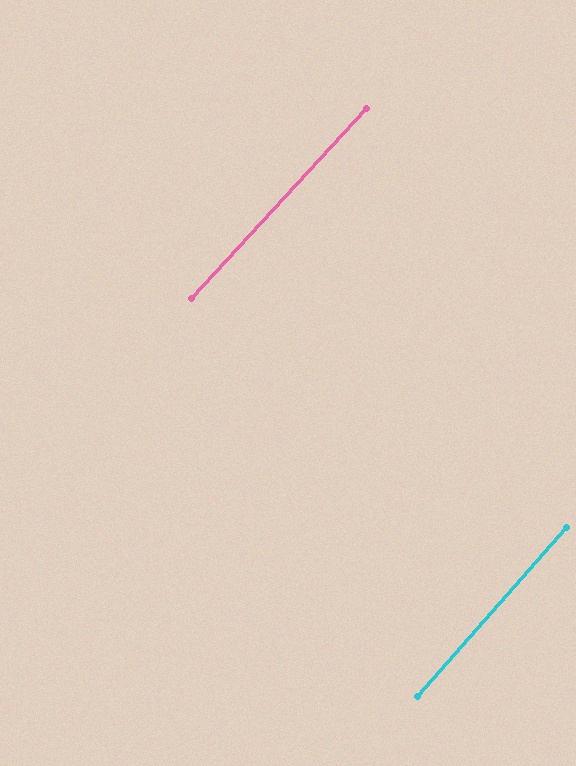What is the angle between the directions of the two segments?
Approximately 1 degree.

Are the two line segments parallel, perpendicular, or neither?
Parallel — their directions differ by only 1.3°.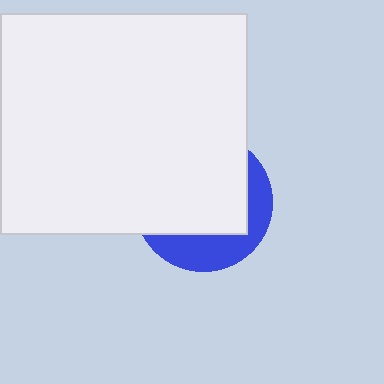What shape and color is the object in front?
The object in front is a white rectangle.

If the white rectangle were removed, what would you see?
You would see the complete blue circle.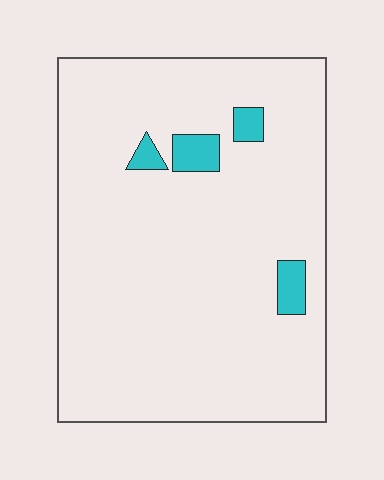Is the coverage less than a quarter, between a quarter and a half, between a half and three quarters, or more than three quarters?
Less than a quarter.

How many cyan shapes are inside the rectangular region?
4.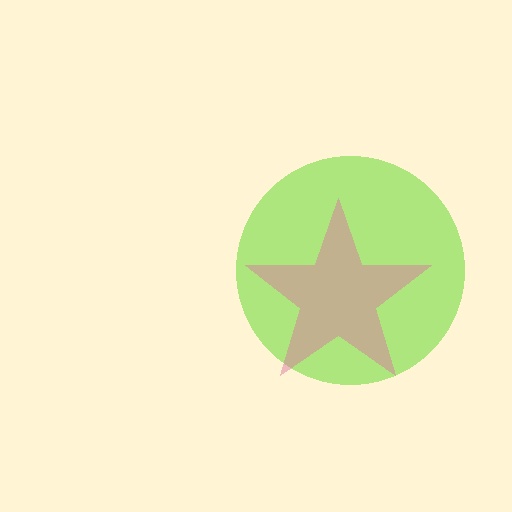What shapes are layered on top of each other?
The layered shapes are: a lime circle, a pink star.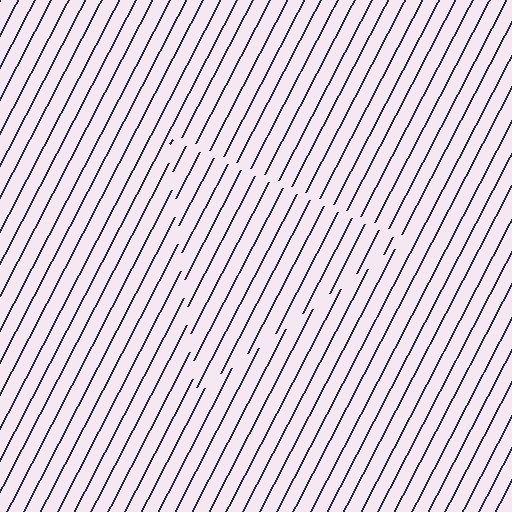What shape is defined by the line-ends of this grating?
An illusory triangle. The interior of the shape contains the same grating, shifted by half a period — the contour is defined by the phase discontinuity where line-ends from the inner and outer gratings abut.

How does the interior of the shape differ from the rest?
The interior of the shape contains the same grating, shifted by half a period — the contour is defined by the phase discontinuity where line-ends from the inner and outer gratings abut.